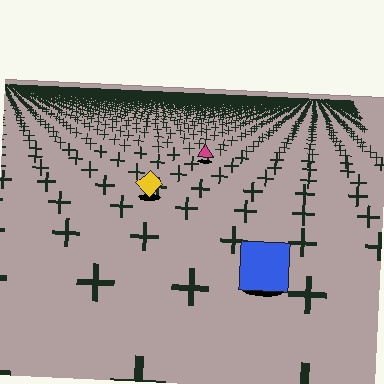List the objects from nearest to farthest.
From nearest to farthest: the blue square, the yellow diamond, the magenta triangle.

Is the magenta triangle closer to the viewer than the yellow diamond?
No. The yellow diamond is closer — you can tell from the texture gradient: the ground texture is coarser near it.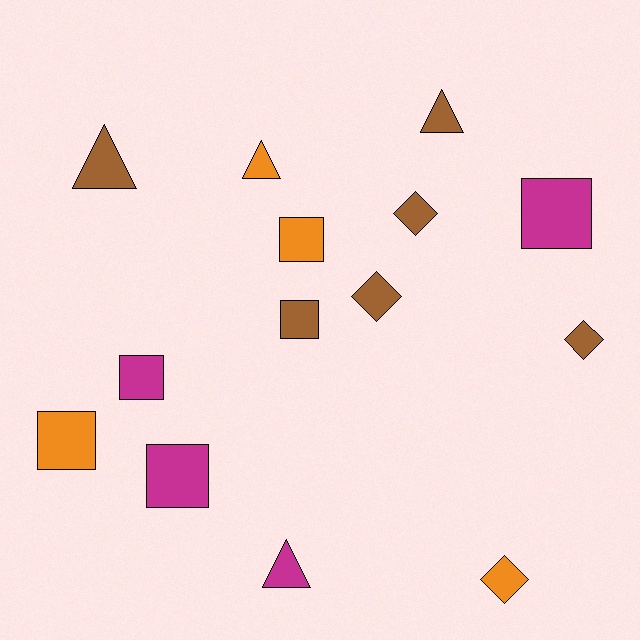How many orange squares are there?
There are 2 orange squares.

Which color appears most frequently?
Brown, with 6 objects.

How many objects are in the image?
There are 14 objects.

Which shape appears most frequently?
Square, with 6 objects.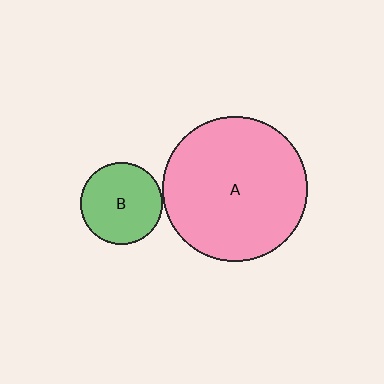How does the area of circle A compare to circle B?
Approximately 3.1 times.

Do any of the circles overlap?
No, none of the circles overlap.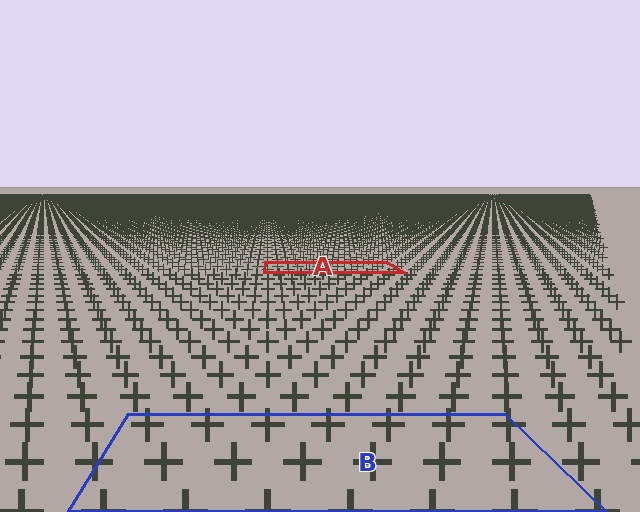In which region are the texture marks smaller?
The texture marks are smaller in region A, because it is farther away.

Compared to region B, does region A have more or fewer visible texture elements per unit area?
Region A has more texture elements per unit area — they are packed more densely because it is farther away.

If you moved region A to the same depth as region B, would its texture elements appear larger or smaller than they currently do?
They would appear larger. At a closer depth, the same texture elements are projected at a bigger on-screen size.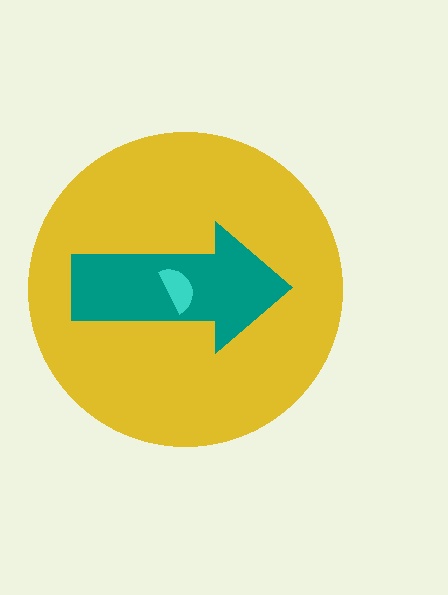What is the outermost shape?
The yellow circle.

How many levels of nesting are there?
3.